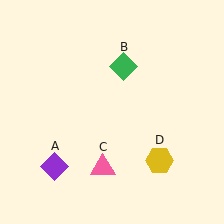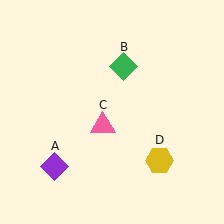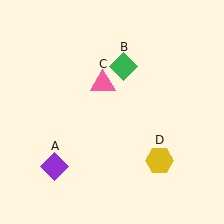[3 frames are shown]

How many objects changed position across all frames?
1 object changed position: pink triangle (object C).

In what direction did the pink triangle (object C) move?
The pink triangle (object C) moved up.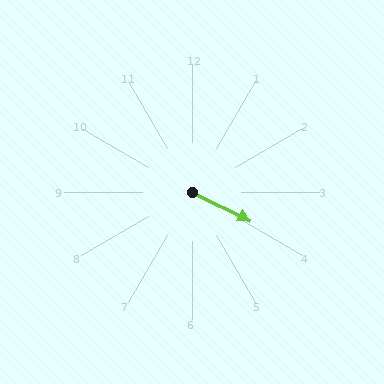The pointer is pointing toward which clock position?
Roughly 4 o'clock.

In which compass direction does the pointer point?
Southeast.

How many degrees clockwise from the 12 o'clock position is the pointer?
Approximately 116 degrees.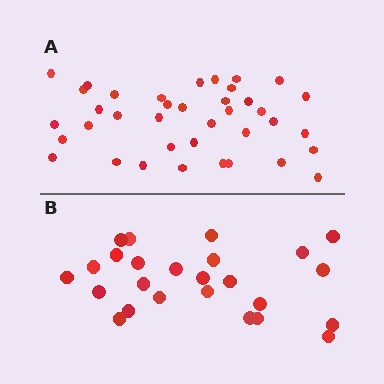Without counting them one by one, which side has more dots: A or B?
Region A (the top region) has more dots.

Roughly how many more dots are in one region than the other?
Region A has approximately 15 more dots than region B.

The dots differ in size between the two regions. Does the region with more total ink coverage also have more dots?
No. Region B has more total ink coverage because its dots are larger, but region A actually contains more individual dots. Total area can be misleading — the number of items is what matters here.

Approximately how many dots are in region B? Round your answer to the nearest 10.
About 20 dots. (The exact count is 25, which rounds to 20.)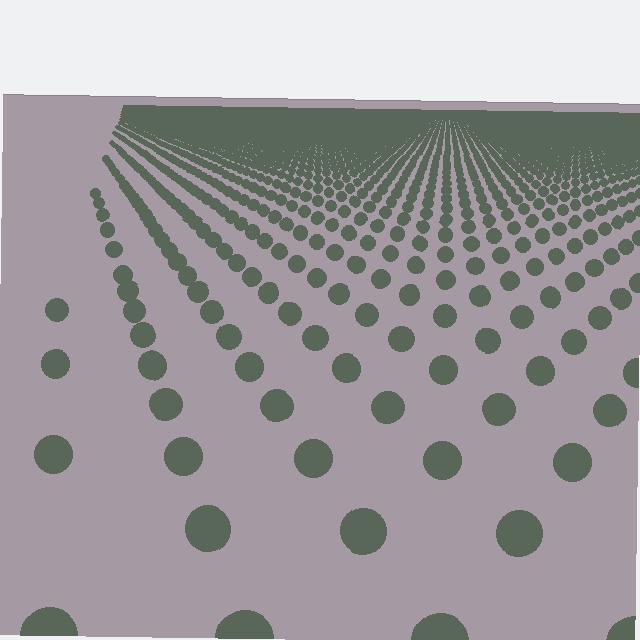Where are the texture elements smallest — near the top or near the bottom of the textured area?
Near the top.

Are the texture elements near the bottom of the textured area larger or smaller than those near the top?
Larger. Near the bottom, elements are closer to the viewer and appear at a bigger on-screen size.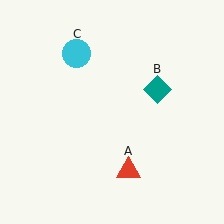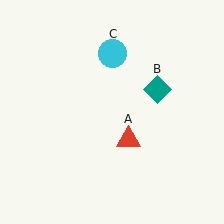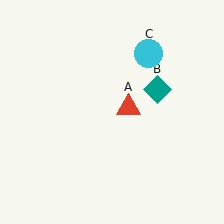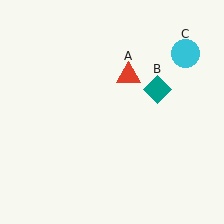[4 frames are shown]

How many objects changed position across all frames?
2 objects changed position: red triangle (object A), cyan circle (object C).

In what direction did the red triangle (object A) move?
The red triangle (object A) moved up.